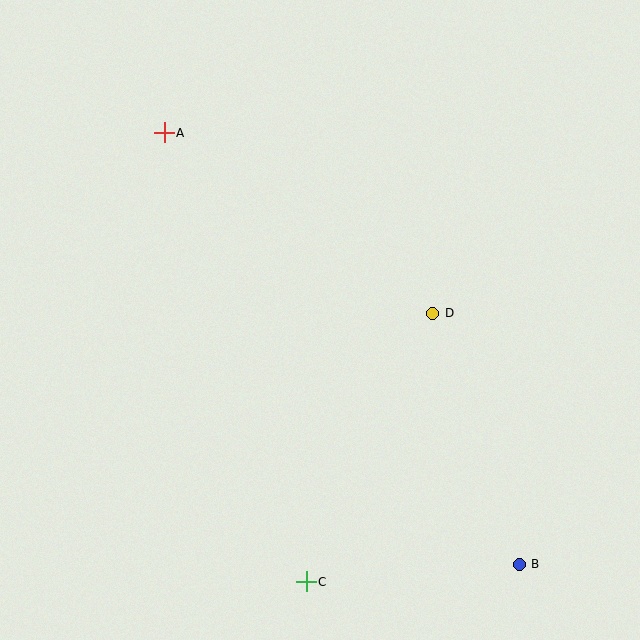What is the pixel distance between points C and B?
The distance between C and B is 214 pixels.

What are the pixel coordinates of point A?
Point A is at (164, 133).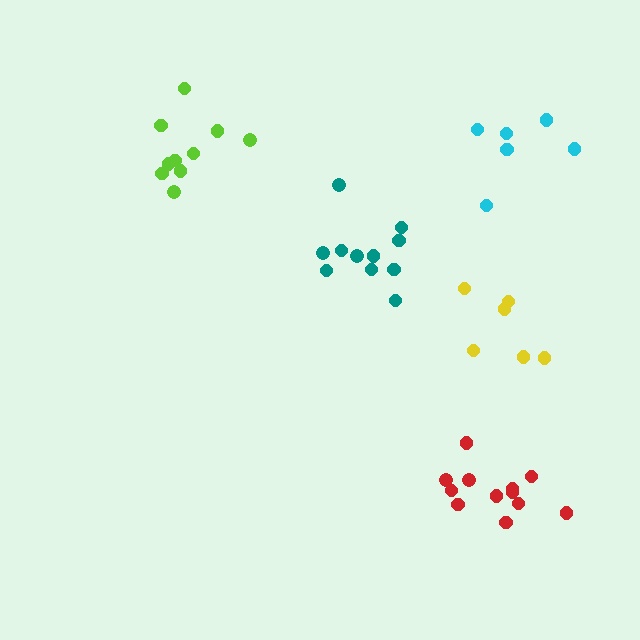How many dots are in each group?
Group 1: 11 dots, Group 2: 6 dots, Group 3: 10 dots, Group 4: 6 dots, Group 5: 12 dots (45 total).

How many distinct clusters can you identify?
There are 5 distinct clusters.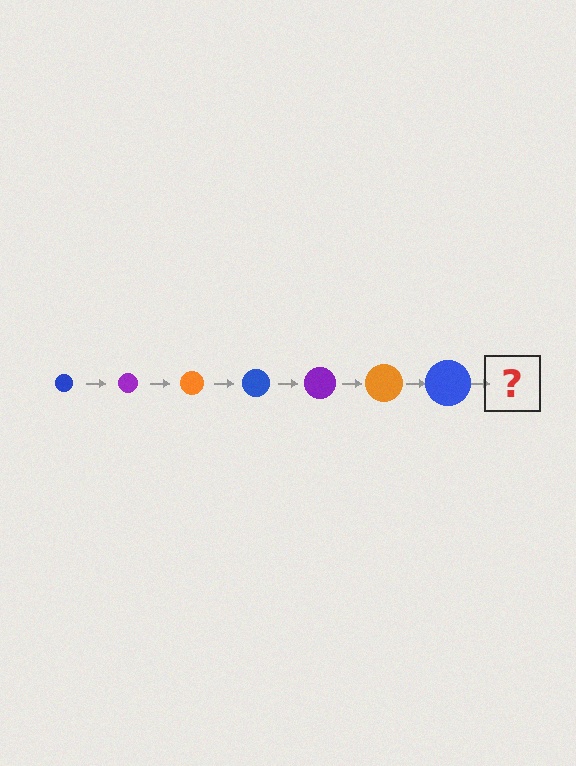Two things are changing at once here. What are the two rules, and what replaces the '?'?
The two rules are that the circle grows larger each step and the color cycles through blue, purple, and orange. The '?' should be a purple circle, larger than the previous one.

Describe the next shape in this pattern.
It should be a purple circle, larger than the previous one.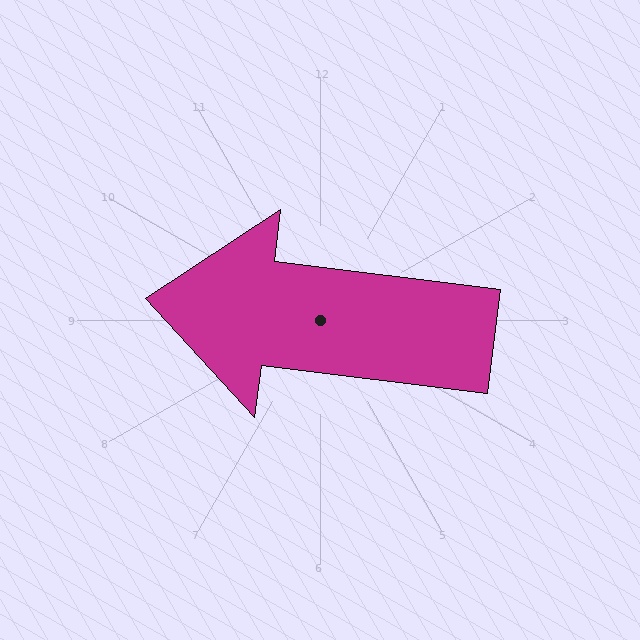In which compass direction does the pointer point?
West.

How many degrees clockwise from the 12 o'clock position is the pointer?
Approximately 277 degrees.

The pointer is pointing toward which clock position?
Roughly 9 o'clock.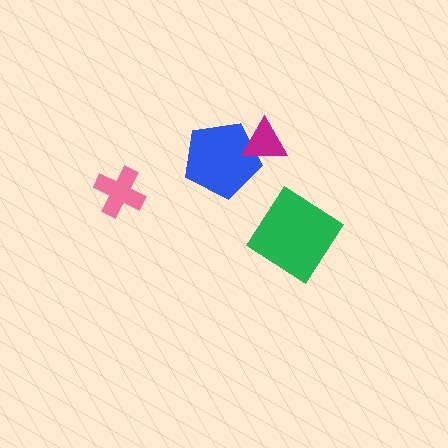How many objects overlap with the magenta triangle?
1 object overlaps with the magenta triangle.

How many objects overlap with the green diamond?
0 objects overlap with the green diamond.